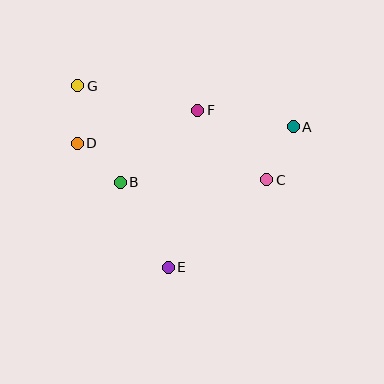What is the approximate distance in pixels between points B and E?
The distance between B and E is approximately 98 pixels.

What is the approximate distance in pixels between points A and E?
The distance between A and E is approximately 188 pixels.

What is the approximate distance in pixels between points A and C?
The distance between A and C is approximately 59 pixels.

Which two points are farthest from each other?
Points A and G are farthest from each other.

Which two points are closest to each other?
Points D and G are closest to each other.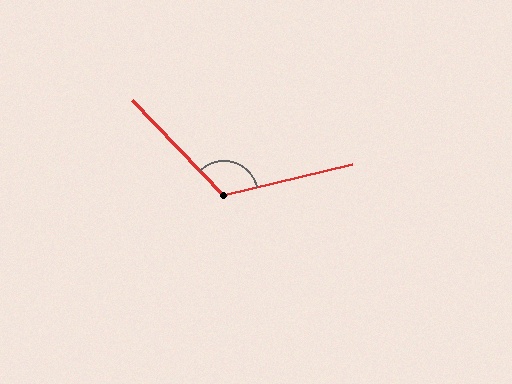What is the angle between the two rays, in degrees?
Approximately 121 degrees.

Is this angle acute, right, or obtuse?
It is obtuse.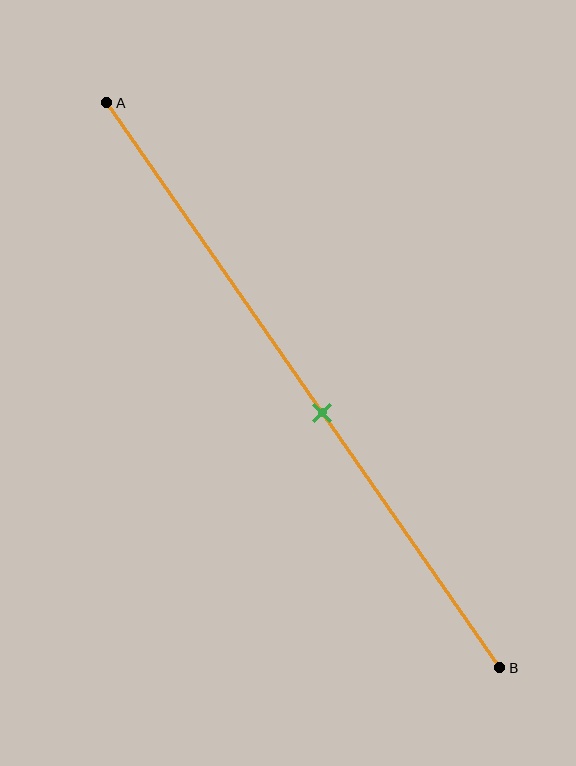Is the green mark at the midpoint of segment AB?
No, the mark is at about 55% from A, not at the 50% midpoint.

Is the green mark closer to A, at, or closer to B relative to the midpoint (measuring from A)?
The green mark is closer to point B than the midpoint of segment AB.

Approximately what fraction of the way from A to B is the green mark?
The green mark is approximately 55% of the way from A to B.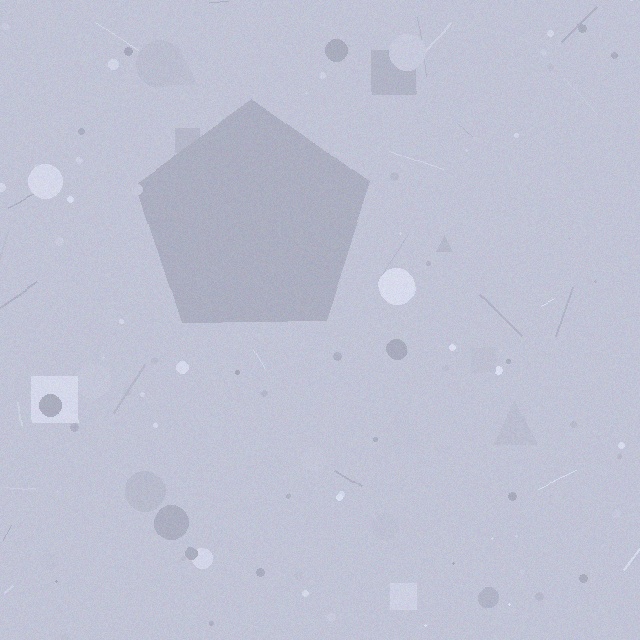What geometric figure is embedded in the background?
A pentagon is embedded in the background.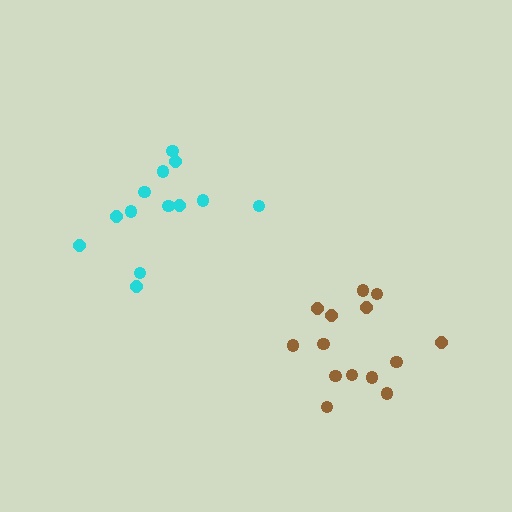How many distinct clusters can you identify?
There are 2 distinct clusters.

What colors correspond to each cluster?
The clusters are colored: cyan, brown.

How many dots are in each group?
Group 1: 13 dots, Group 2: 14 dots (27 total).